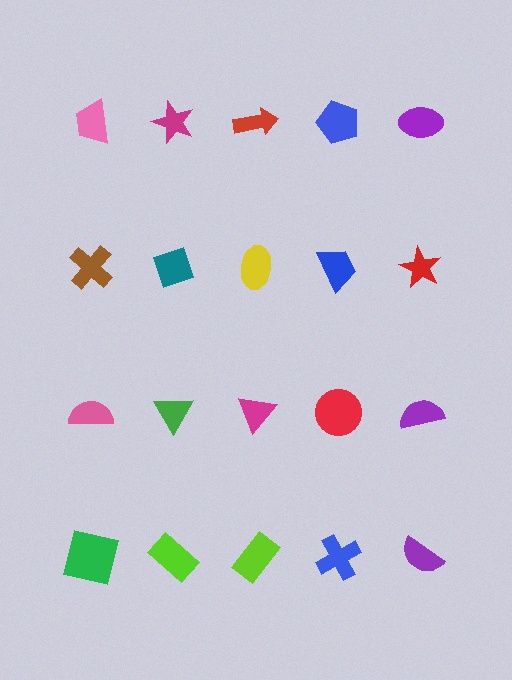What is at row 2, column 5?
A red star.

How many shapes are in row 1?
5 shapes.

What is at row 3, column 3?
A magenta triangle.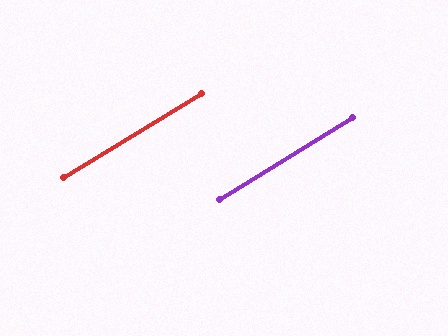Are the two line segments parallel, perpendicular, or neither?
Parallel — their directions differ by only 0.5°.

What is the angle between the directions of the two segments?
Approximately 1 degree.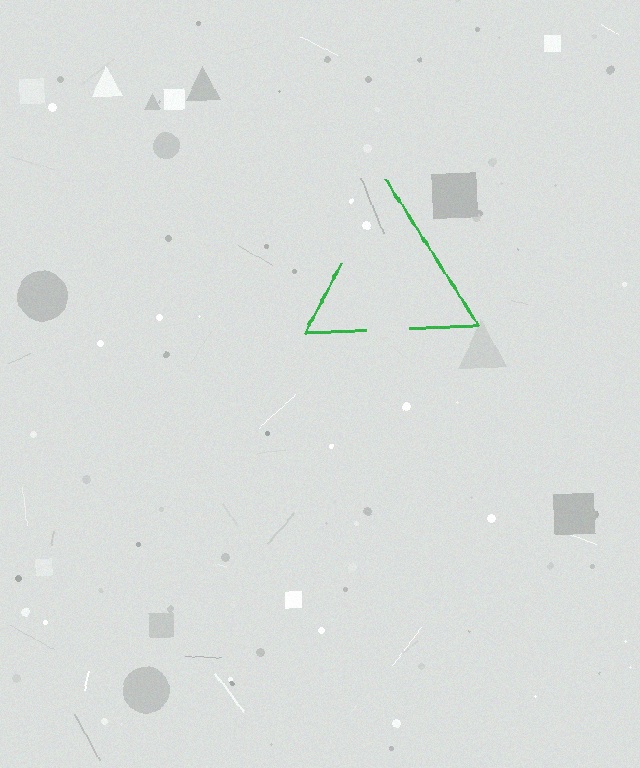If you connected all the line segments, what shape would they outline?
They would outline a triangle.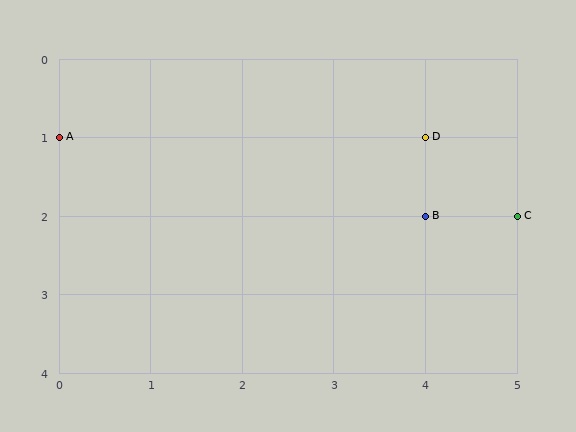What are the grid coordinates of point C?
Point C is at grid coordinates (5, 2).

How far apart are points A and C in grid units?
Points A and C are 5 columns and 1 row apart (about 5.1 grid units diagonally).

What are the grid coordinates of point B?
Point B is at grid coordinates (4, 2).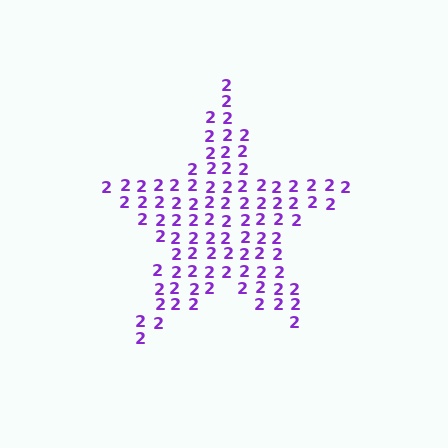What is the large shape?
The large shape is a star.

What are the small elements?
The small elements are digit 2's.